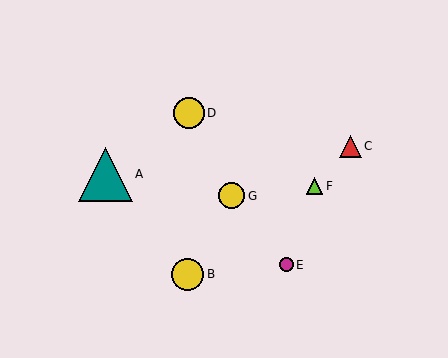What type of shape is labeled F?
Shape F is a lime triangle.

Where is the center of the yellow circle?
The center of the yellow circle is at (189, 113).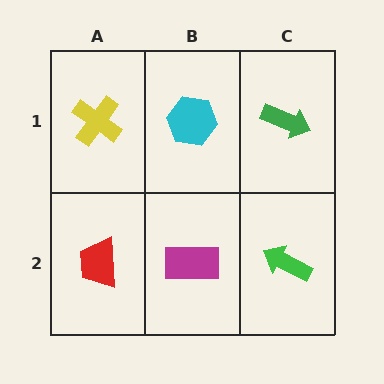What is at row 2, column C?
A green arrow.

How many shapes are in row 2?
3 shapes.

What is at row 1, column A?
A yellow cross.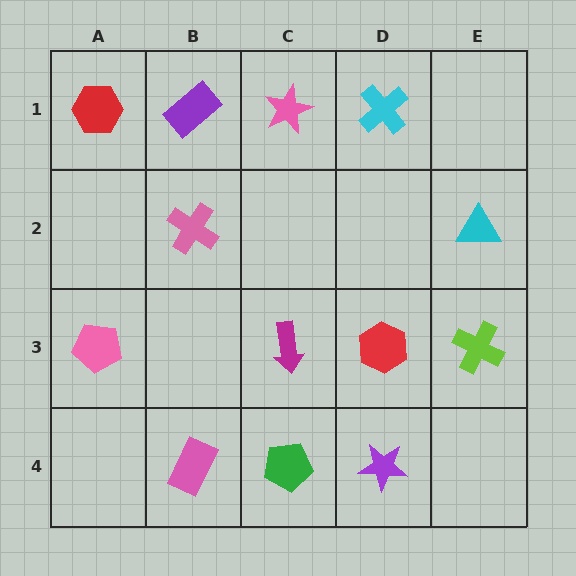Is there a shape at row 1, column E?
No, that cell is empty.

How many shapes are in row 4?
3 shapes.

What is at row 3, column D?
A red hexagon.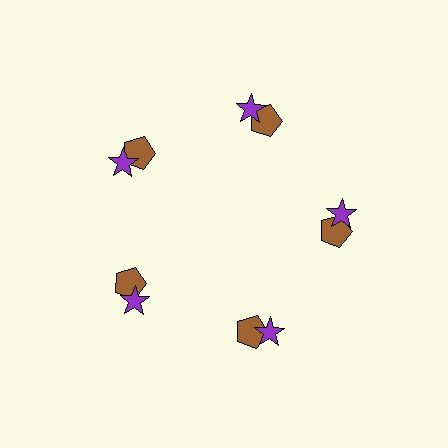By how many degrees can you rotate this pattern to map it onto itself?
The pattern maps onto itself every 72 degrees of rotation.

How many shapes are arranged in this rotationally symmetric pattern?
There are 10 shapes, arranged in 5 groups of 2.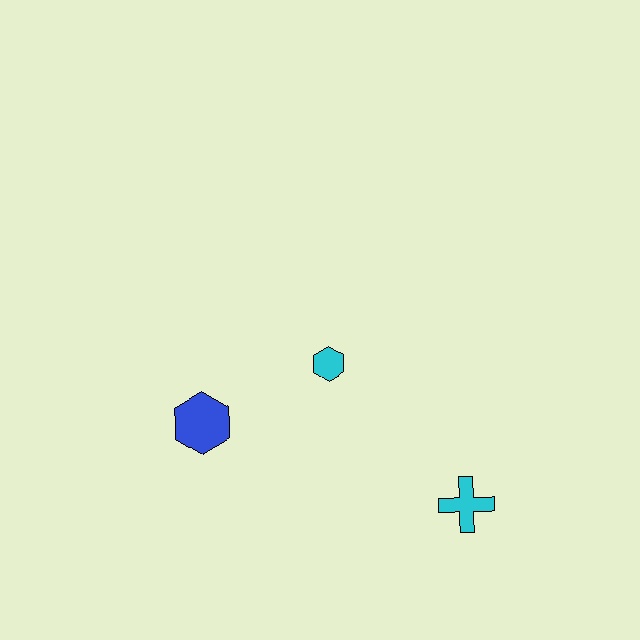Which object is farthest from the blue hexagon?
The cyan cross is farthest from the blue hexagon.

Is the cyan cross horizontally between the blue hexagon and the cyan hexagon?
No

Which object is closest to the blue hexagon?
The cyan hexagon is closest to the blue hexagon.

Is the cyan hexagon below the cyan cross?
No